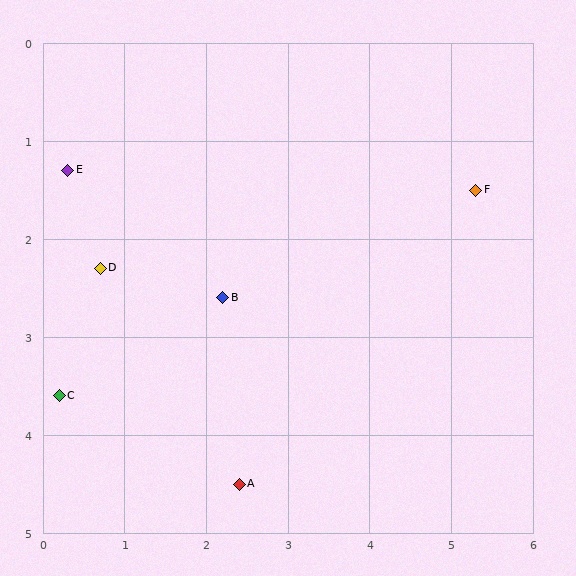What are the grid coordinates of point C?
Point C is at approximately (0.2, 3.6).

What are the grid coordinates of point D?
Point D is at approximately (0.7, 2.3).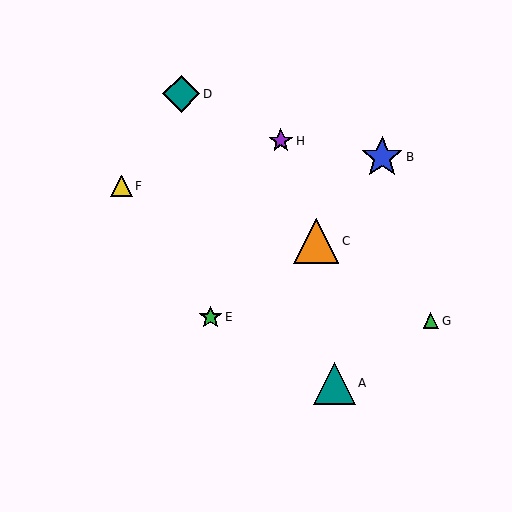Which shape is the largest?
The orange triangle (labeled C) is the largest.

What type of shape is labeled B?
Shape B is a blue star.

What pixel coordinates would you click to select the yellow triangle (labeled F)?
Click at (121, 186) to select the yellow triangle F.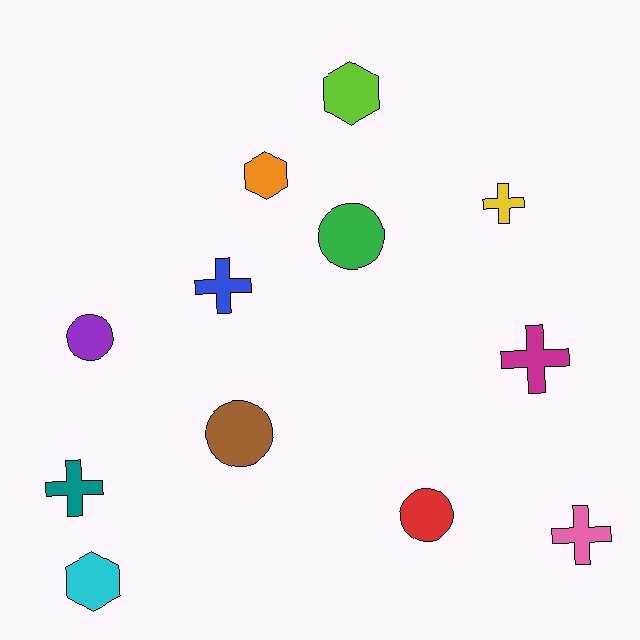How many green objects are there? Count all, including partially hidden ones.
There is 1 green object.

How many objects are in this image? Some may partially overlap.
There are 12 objects.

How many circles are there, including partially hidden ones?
There are 4 circles.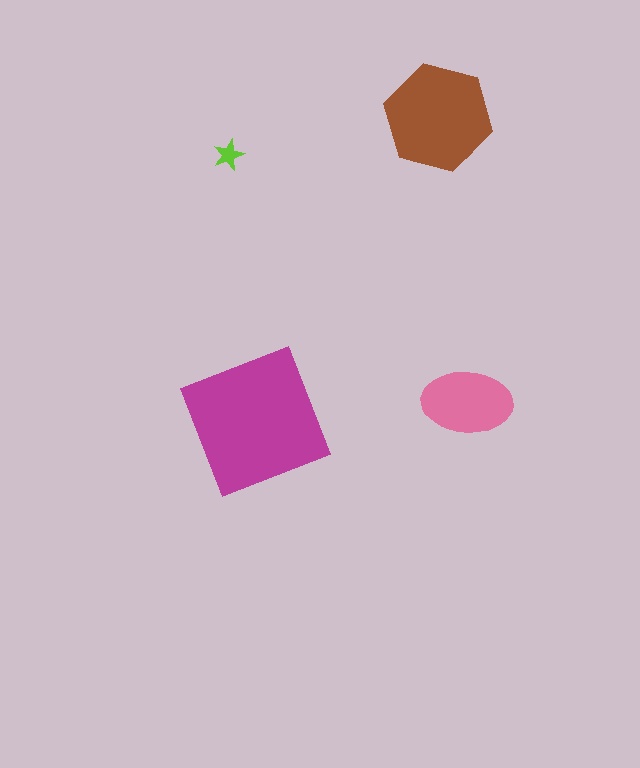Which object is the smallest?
The lime star.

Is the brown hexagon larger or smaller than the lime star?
Larger.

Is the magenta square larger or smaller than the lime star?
Larger.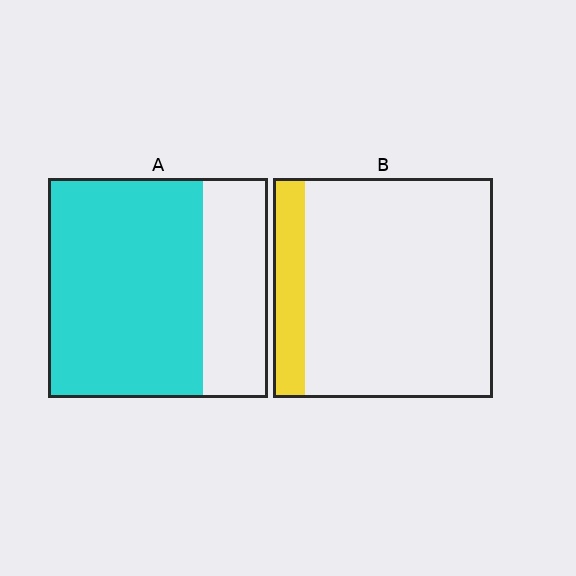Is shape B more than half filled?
No.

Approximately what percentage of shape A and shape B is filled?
A is approximately 70% and B is approximately 15%.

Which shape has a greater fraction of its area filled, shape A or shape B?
Shape A.